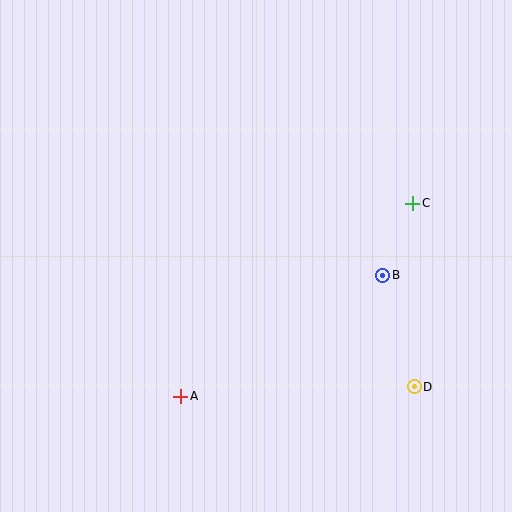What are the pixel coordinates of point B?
Point B is at (383, 275).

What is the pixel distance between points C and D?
The distance between C and D is 184 pixels.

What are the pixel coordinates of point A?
Point A is at (181, 396).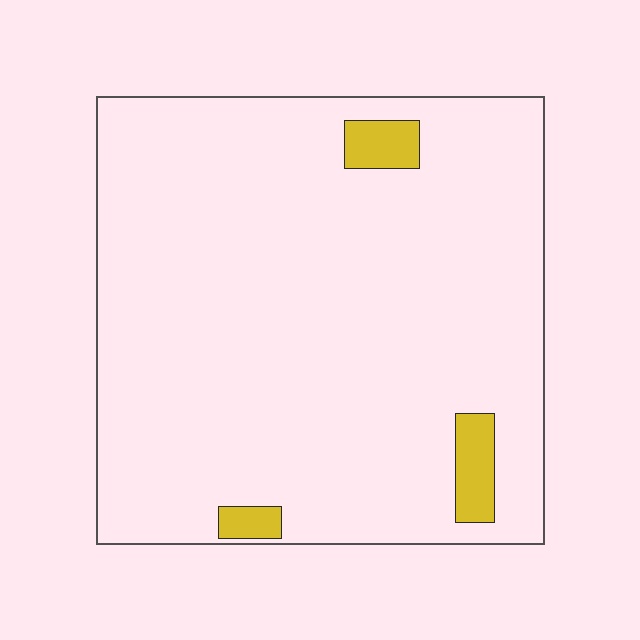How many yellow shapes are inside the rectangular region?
3.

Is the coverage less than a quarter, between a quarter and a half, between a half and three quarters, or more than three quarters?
Less than a quarter.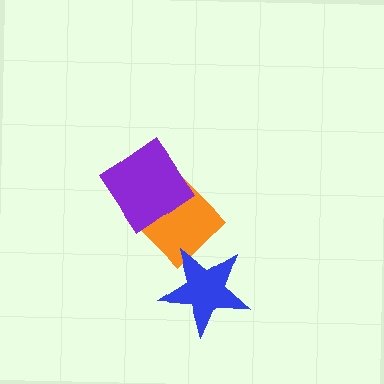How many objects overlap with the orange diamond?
2 objects overlap with the orange diamond.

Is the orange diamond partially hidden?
Yes, it is partially covered by another shape.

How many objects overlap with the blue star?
1 object overlaps with the blue star.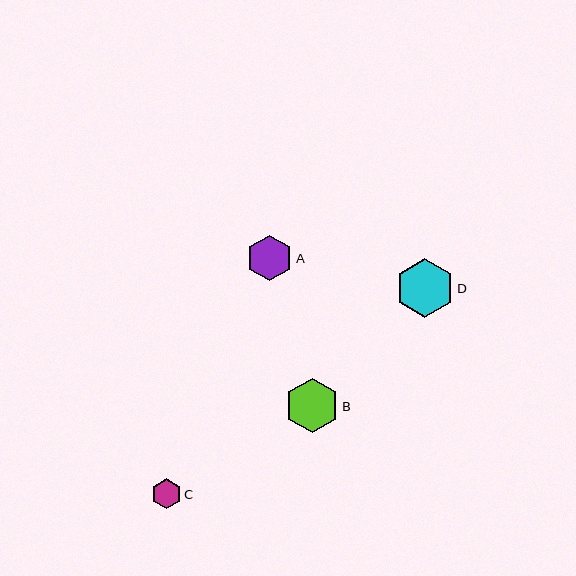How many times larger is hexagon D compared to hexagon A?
Hexagon D is approximately 1.3 times the size of hexagon A.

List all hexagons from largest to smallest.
From largest to smallest: D, B, A, C.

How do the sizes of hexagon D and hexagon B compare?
Hexagon D and hexagon B are approximately the same size.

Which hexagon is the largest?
Hexagon D is the largest with a size of approximately 59 pixels.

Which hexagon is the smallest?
Hexagon C is the smallest with a size of approximately 30 pixels.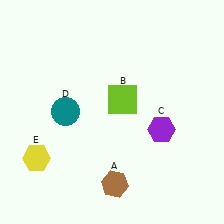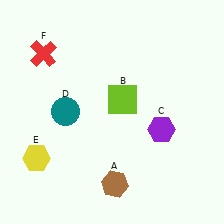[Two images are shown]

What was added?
A red cross (F) was added in Image 2.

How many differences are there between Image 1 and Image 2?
There is 1 difference between the two images.